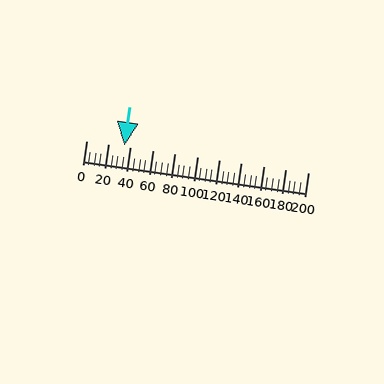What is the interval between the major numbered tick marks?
The major tick marks are spaced 20 units apart.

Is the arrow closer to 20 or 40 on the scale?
The arrow is closer to 40.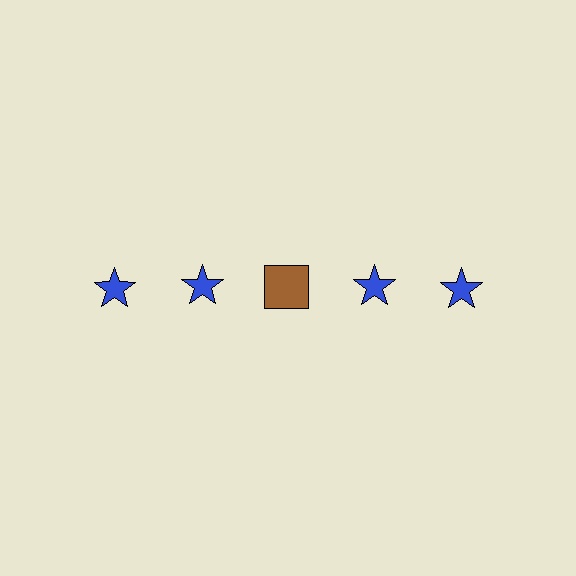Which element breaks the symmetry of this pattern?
The brown square in the top row, center column breaks the symmetry. All other shapes are blue stars.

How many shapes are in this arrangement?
There are 5 shapes arranged in a grid pattern.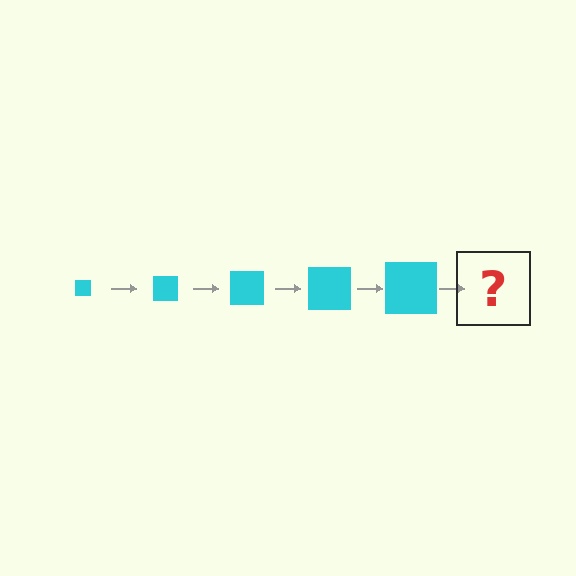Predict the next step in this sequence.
The next step is a cyan square, larger than the previous one.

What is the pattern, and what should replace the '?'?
The pattern is that the square gets progressively larger each step. The '?' should be a cyan square, larger than the previous one.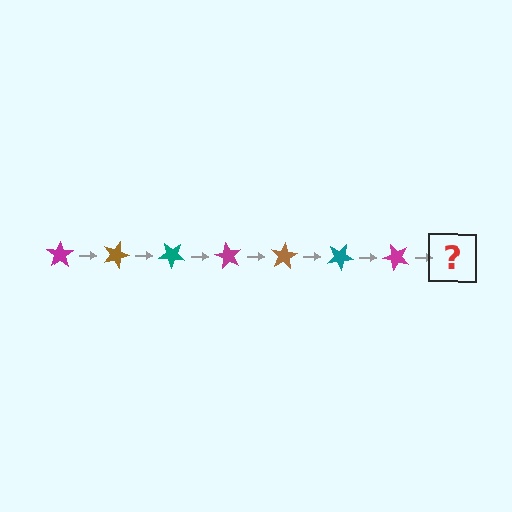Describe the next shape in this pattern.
It should be a brown star, rotated 140 degrees from the start.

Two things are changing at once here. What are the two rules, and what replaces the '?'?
The two rules are that it rotates 20 degrees each step and the color cycles through magenta, brown, and teal. The '?' should be a brown star, rotated 140 degrees from the start.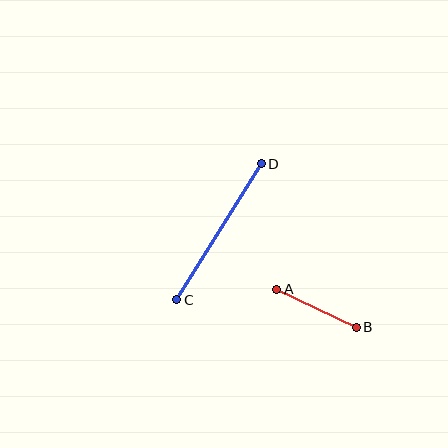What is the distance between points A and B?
The distance is approximately 88 pixels.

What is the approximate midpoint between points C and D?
The midpoint is at approximately (219, 232) pixels.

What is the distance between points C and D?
The distance is approximately 160 pixels.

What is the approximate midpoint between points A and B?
The midpoint is at approximately (316, 308) pixels.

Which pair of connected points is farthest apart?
Points C and D are farthest apart.